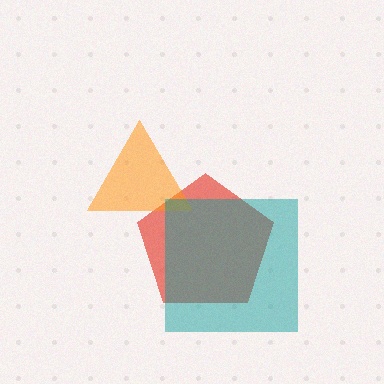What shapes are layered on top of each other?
The layered shapes are: a red pentagon, an orange triangle, a teal square.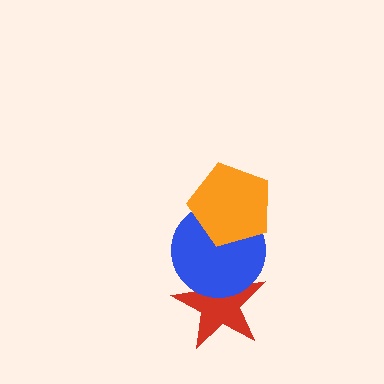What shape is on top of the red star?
The blue circle is on top of the red star.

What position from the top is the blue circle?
The blue circle is 2nd from the top.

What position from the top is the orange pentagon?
The orange pentagon is 1st from the top.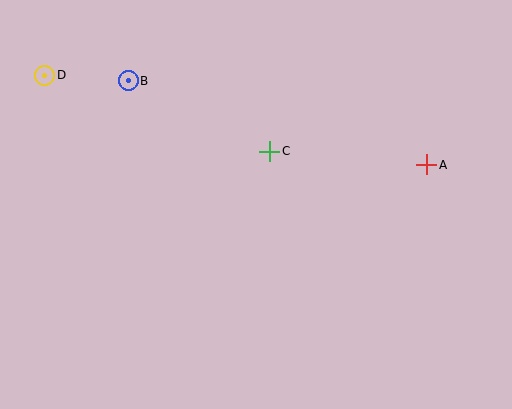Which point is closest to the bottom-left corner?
Point D is closest to the bottom-left corner.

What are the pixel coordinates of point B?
Point B is at (128, 81).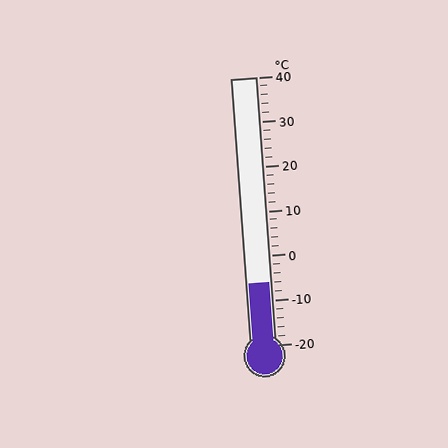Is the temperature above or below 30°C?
The temperature is below 30°C.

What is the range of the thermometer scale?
The thermometer scale ranges from -20°C to 40°C.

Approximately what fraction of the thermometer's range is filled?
The thermometer is filled to approximately 25% of its range.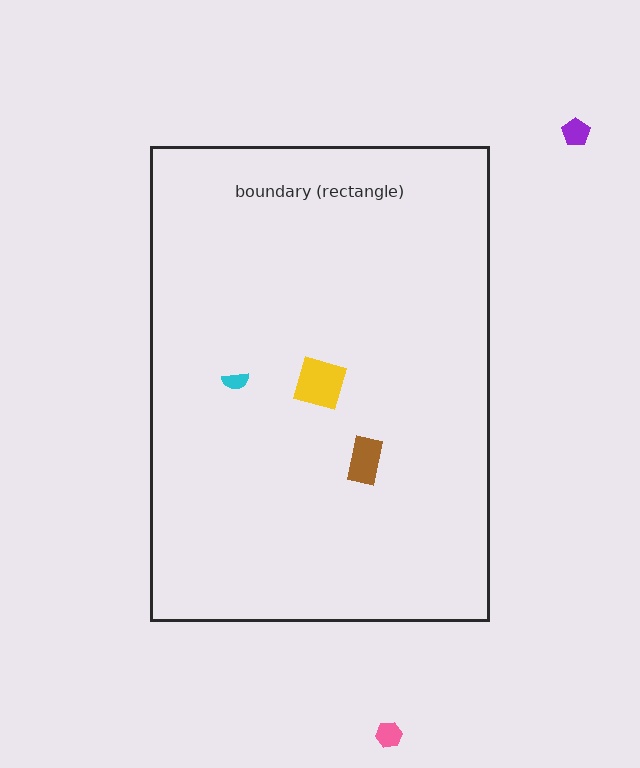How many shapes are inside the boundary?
3 inside, 2 outside.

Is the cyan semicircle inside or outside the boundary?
Inside.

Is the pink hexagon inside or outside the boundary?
Outside.